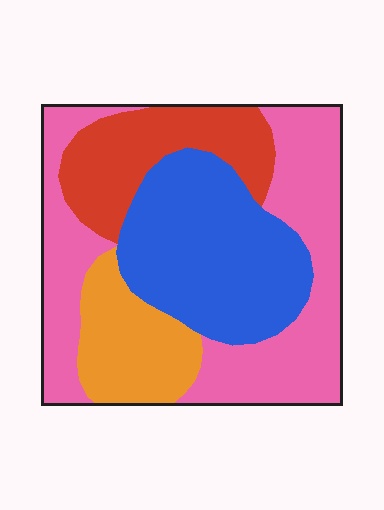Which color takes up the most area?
Pink, at roughly 40%.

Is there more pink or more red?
Pink.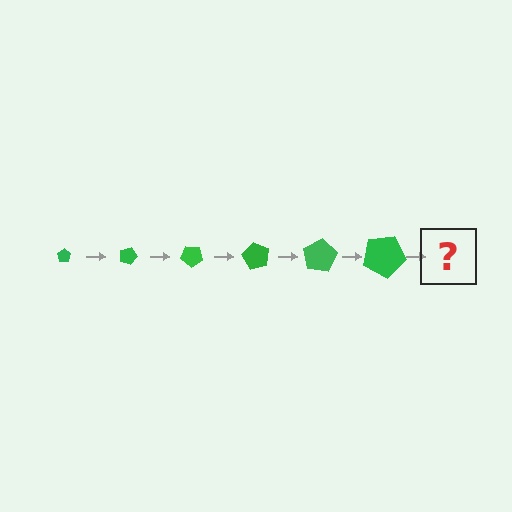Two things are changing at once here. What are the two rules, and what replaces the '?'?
The two rules are that the pentagon grows larger each step and it rotates 20 degrees each step. The '?' should be a pentagon, larger than the previous one and rotated 120 degrees from the start.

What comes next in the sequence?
The next element should be a pentagon, larger than the previous one and rotated 120 degrees from the start.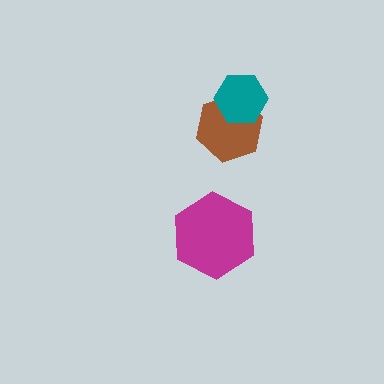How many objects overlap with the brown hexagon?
1 object overlaps with the brown hexagon.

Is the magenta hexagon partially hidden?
No, no other shape covers it.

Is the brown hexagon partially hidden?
Yes, it is partially covered by another shape.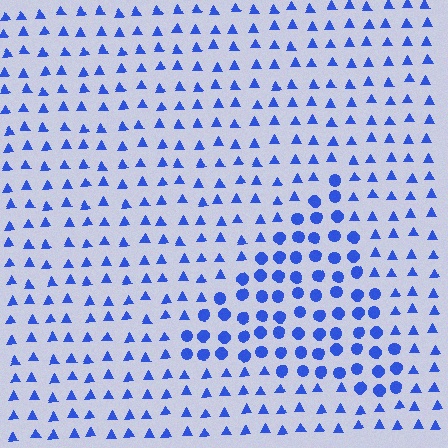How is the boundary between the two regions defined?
The boundary is defined by a change in element shape: circles inside vs. triangles outside. All elements share the same color and spacing.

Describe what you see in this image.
The image is filled with small blue elements arranged in a uniform grid. A triangle-shaped region contains circles, while the surrounding area contains triangles. The boundary is defined purely by the change in element shape.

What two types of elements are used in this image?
The image uses circles inside the triangle region and triangles outside it.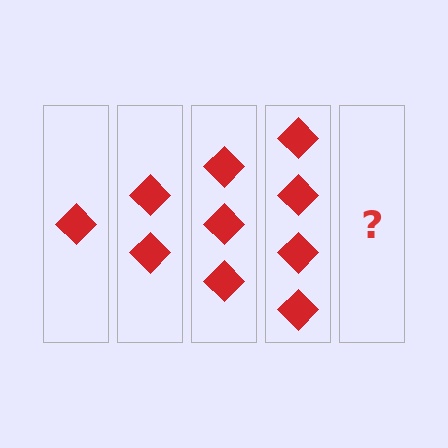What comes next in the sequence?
The next element should be 5 diamonds.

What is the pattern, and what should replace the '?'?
The pattern is that each step adds one more diamond. The '?' should be 5 diamonds.